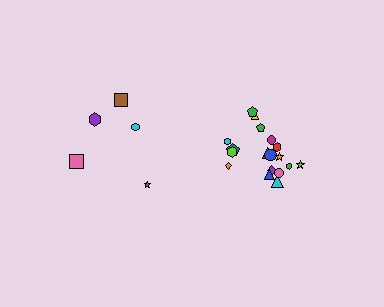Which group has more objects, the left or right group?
The right group.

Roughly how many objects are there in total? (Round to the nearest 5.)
Roughly 25 objects in total.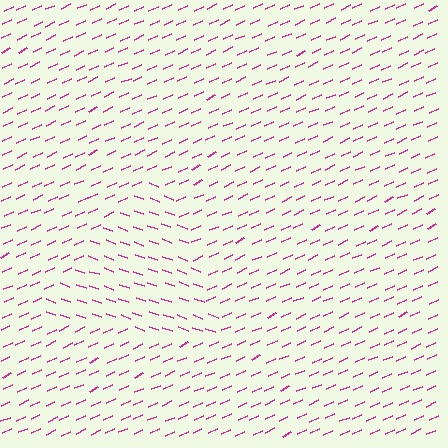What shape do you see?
I see a triangle.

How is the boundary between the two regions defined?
The boundary is defined purely by a change in line orientation (approximately 45 degrees difference). All lines are the same color and thickness.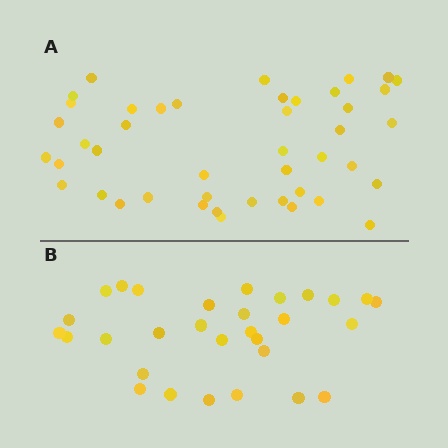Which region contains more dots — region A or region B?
Region A (the top region) has more dots.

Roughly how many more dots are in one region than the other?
Region A has approximately 15 more dots than region B.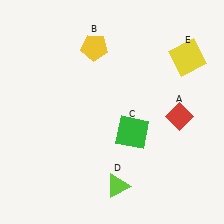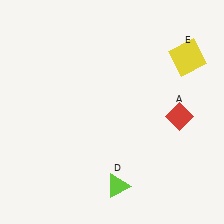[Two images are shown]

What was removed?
The green square (C), the yellow pentagon (B) were removed in Image 2.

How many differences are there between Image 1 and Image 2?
There are 2 differences between the two images.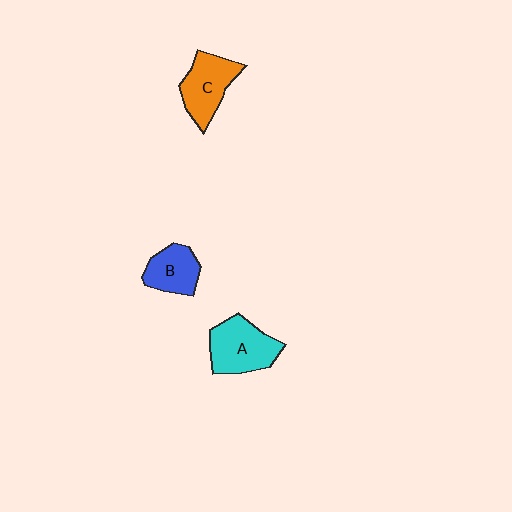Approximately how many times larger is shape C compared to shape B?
Approximately 1.3 times.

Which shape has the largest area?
Shape A (cyan).